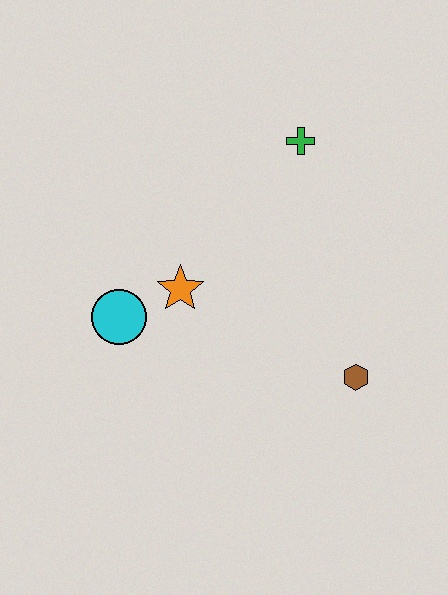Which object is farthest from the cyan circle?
The green cross is farthest from the cyan circle.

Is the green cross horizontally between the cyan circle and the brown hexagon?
Yes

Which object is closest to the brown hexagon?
The orange star is closest to the brown hexagon.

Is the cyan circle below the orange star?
Yes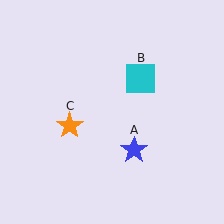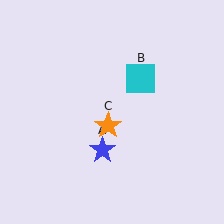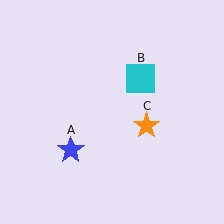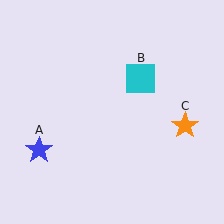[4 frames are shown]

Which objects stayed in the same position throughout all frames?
Cyan square (object B) remained stationary.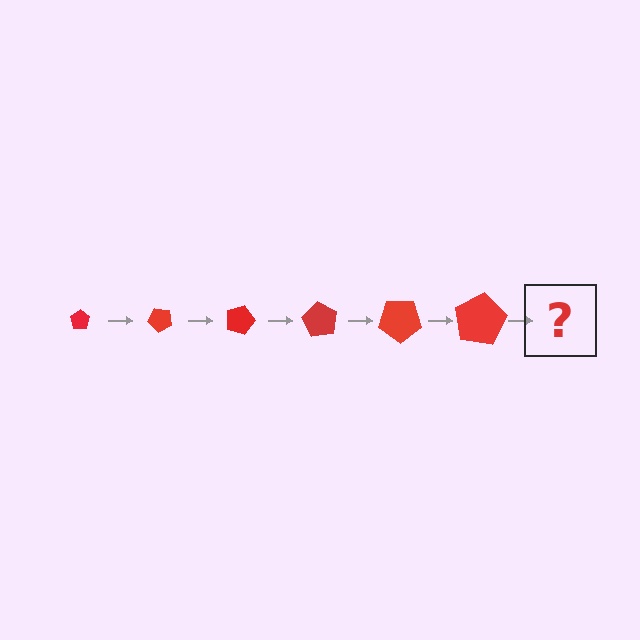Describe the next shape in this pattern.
It should be a pentagon, larger than the previous one and rotated 270 degrees from the start.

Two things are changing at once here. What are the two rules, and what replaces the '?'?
The two rules are that the pentagon grows larger each step and it rotates 45 degrees each step. The '?' should be a pentagon, larger than the previous one and rotated 270 degrees from the start.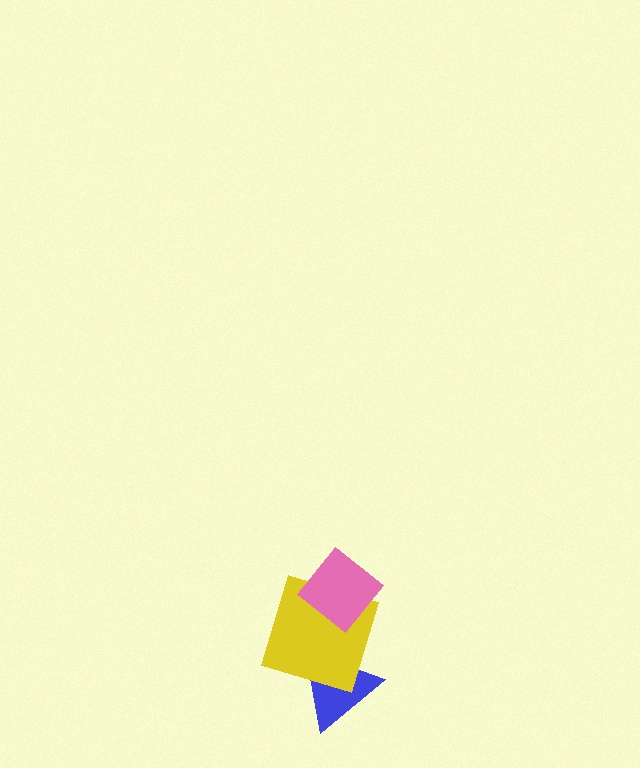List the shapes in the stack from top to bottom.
From top to bottom: the pink diamond, the yellow square, the blue triangle.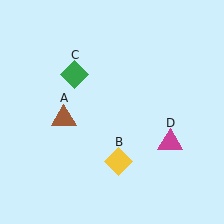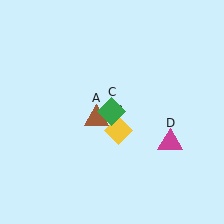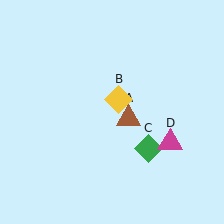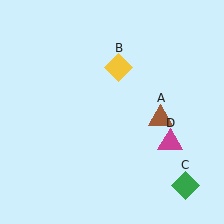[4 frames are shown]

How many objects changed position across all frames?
3 objects changed position: brown triangle (object A), yellow diamond (object B), green diamond (object C).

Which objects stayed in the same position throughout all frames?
Magenta triangle (object D) remained stationary.